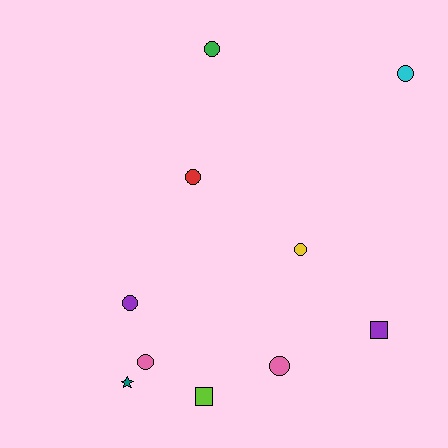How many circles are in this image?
There are 7 circles.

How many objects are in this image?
There are 10 objects.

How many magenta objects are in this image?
There are no magenta objects.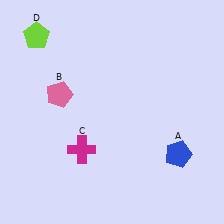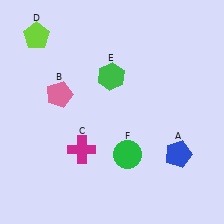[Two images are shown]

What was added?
A green hexagon (E), a green circle (F) were added in Image 2.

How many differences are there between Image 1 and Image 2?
There are 2 differences between the two images.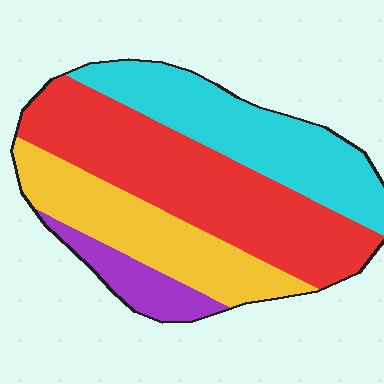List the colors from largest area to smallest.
From largest to smallest: red, cyan, yellow, purple.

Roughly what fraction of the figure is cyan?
Cyan covers 27% of the figure.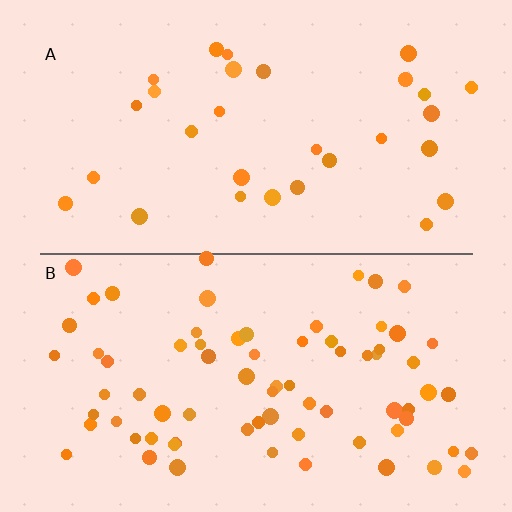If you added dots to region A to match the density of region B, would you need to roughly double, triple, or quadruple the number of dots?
Approximately triple.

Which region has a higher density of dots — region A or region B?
B (the bottom).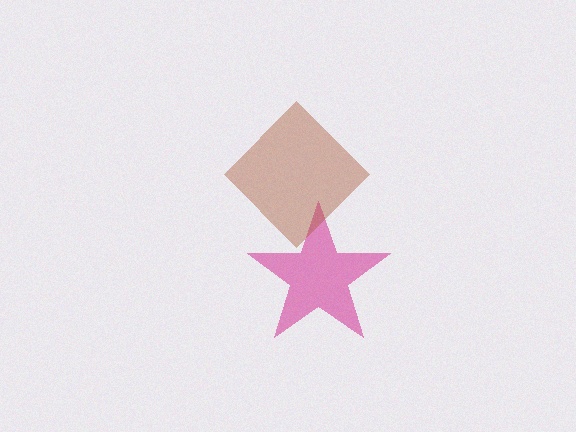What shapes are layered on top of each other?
The layered shapes are: a pink star, a brown diamond.